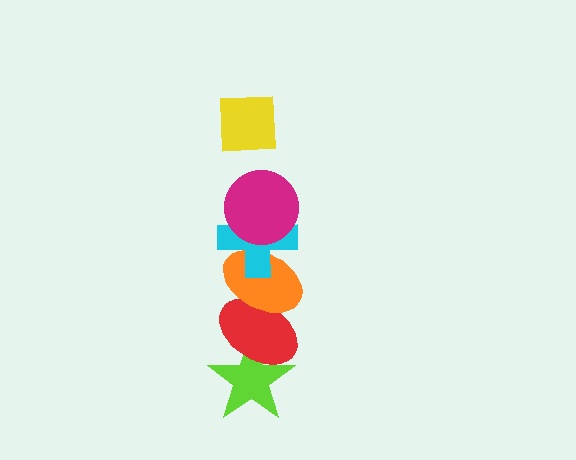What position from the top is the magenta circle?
The magenta circle is 2nd from the top.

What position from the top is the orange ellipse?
The orange ellipse is 4th from the top.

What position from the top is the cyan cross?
The cyan cross is 3rd from the top.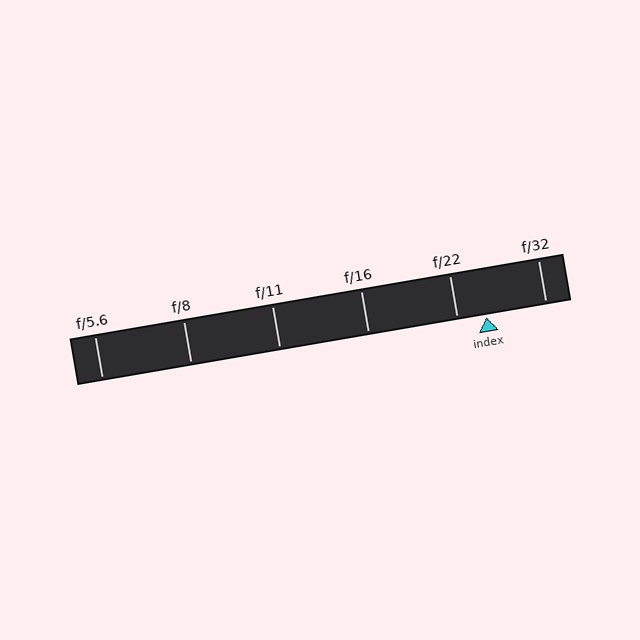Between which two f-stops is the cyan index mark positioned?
The index mark is between f/22 and f/32.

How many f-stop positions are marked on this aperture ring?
There are 6 f-stop positions marked.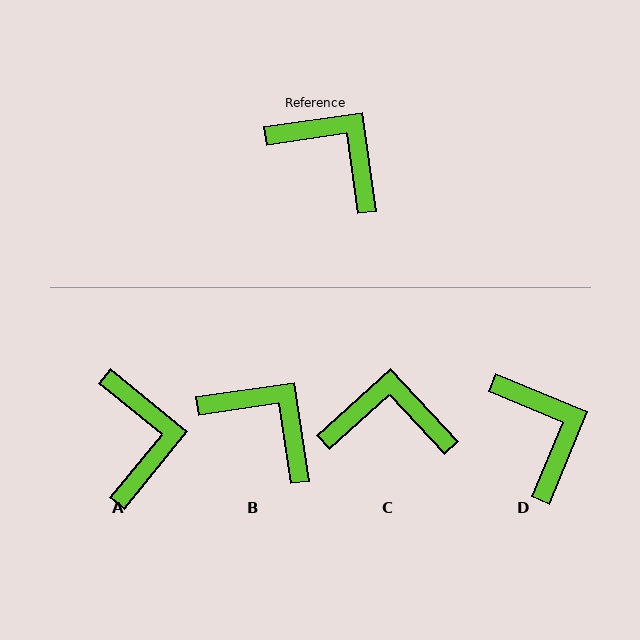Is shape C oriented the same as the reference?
No, it is off by about 34 degrees.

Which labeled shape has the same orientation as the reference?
B.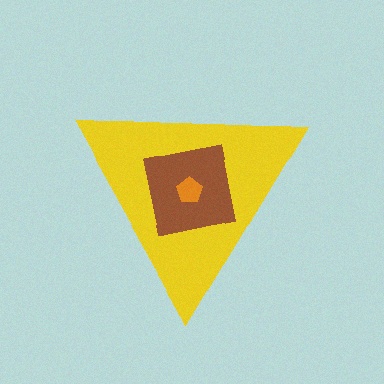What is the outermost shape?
The yellow triangle.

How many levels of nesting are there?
3.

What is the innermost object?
The orange pentagon.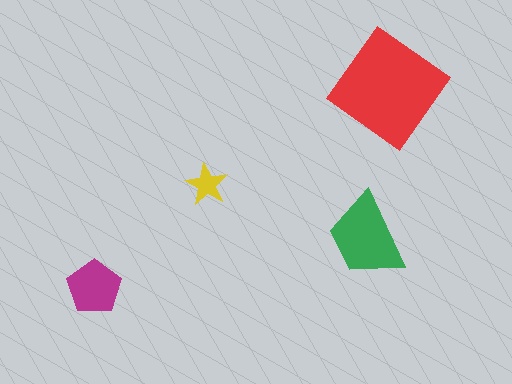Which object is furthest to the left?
The magenta pentagon is leftmost.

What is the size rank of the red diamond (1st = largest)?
1st.